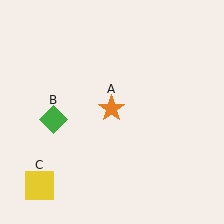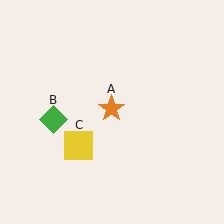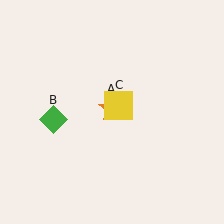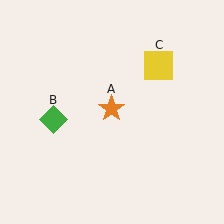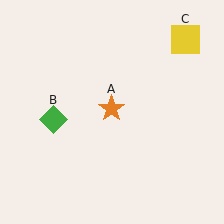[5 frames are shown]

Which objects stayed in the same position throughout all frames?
Orange star (object A) and green diamond (object B) remained stationary.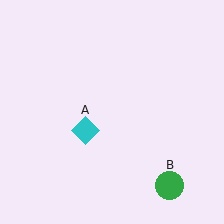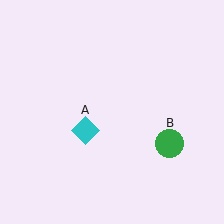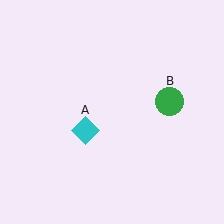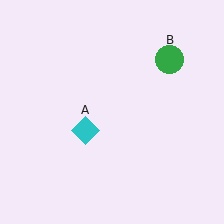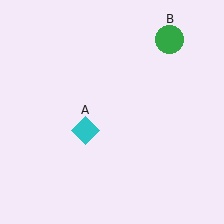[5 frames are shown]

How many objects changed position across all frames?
1 object changed position: green circle (object B).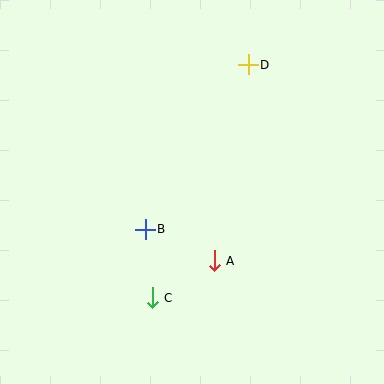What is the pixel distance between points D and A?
The distance between D and A is 199 pixels.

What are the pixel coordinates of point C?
Point C is at (152, 298).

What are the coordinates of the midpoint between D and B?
The midpoint between D and B is at (197, 147).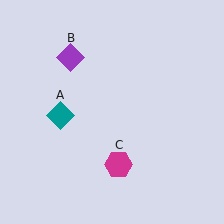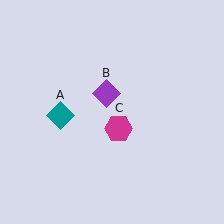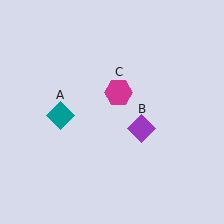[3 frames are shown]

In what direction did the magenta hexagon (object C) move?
The magenta hexagon (object C) moved up.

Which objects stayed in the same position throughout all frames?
Teal diamond (object A) remained stationary.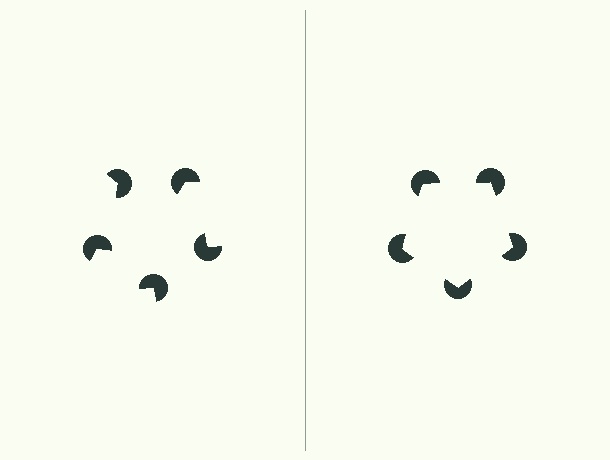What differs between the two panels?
The pac-man discs are positioned identically on both sides; only the wedge orientations differ. On the right they align to a pentagon; on the left they are misaligned.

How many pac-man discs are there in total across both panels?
10 — 5 on each side.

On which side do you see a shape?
An illusory pentagon appears on the right side. On the left side the wedge cuts are rotated, so no coherent shape forms.